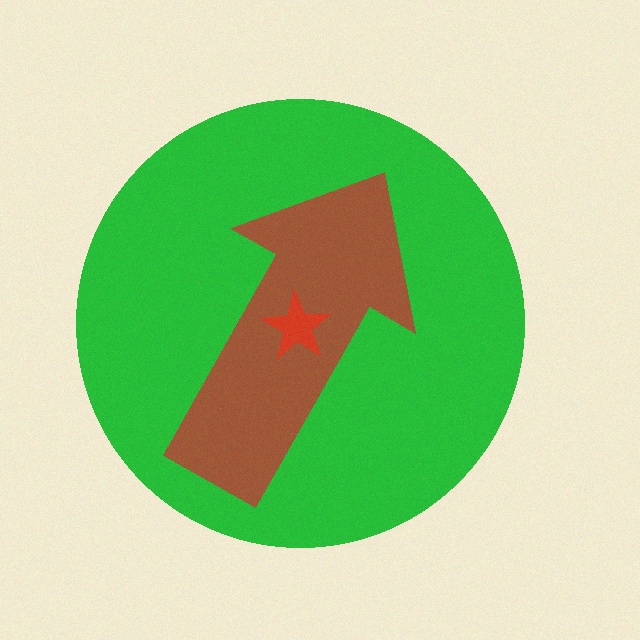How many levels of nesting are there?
3.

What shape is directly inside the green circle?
The brown arrow.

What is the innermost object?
The red star.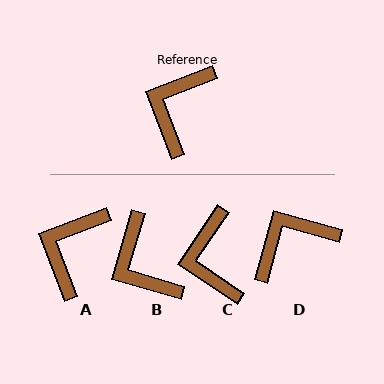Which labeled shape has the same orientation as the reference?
A.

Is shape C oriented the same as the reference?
No, it is off by about 35 degrees.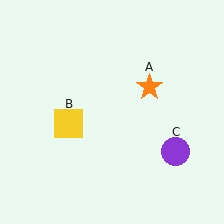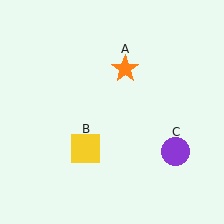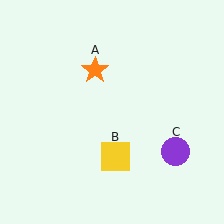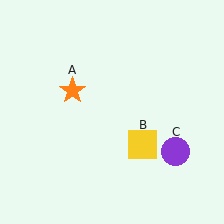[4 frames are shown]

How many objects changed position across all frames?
2 objects changed position: orange star (object A), yellow square (object B).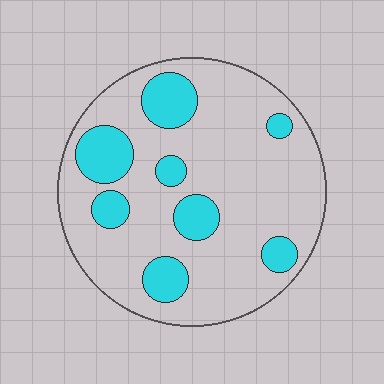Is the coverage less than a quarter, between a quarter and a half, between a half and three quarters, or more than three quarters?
Less than a quarter.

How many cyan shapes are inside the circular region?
8.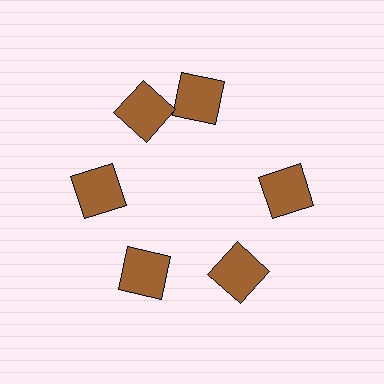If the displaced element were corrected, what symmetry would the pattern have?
It would have 6-fold rotational symmetry — the pattern would map onto itself every 60 degrees.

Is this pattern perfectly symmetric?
No. The 6 brown squares are arranged in a ring, but one element near the 1 o'clock position is rotated out of alignment along the ring, breaking the 6-fold rotational symmetry.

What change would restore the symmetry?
The symmetry would be restored by rotating it back into even spacing with its neighbors so that all 6 squares sit at equal angles and equal distance from the center.